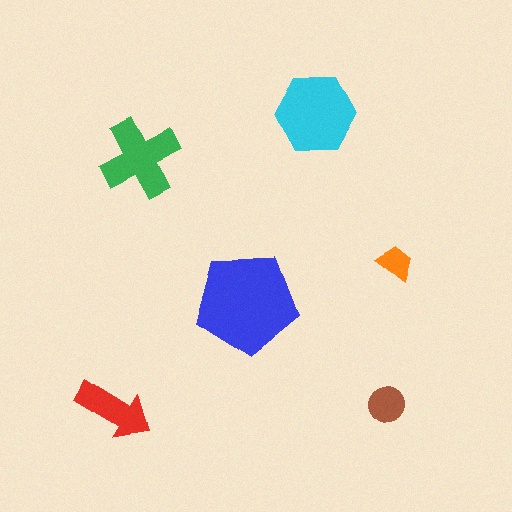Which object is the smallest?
The orange trapezoid.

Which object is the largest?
The blue pentagon.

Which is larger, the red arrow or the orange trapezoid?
The red arrow.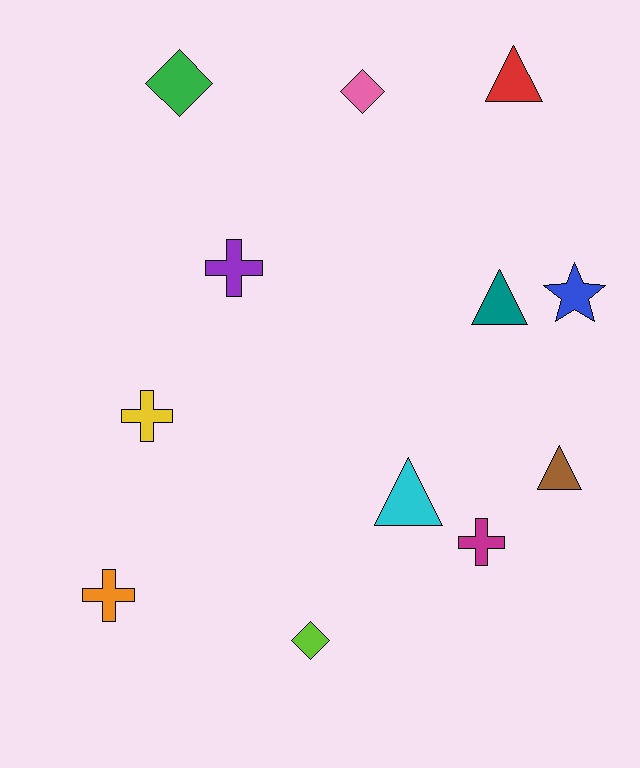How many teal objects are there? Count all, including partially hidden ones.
There is 1 teal object.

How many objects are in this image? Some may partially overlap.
There are 12 objects.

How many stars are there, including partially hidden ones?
There is 1 star.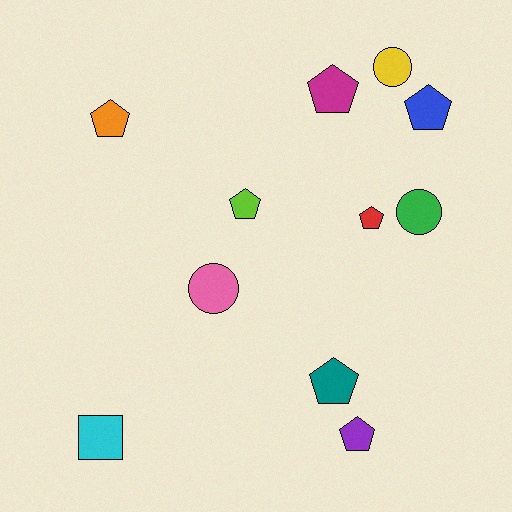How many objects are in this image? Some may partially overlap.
There are 11 objects.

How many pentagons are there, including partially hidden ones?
There are 7 pentagons.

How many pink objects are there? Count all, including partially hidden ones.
There is 1 pink object.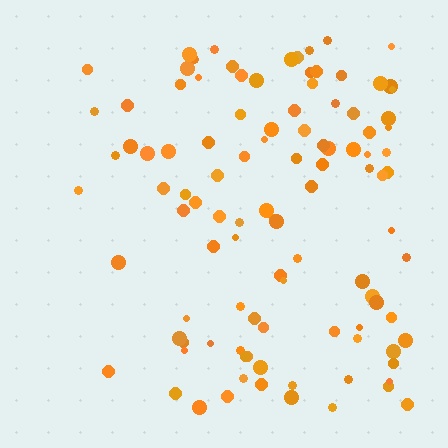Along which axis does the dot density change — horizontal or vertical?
Horizontal.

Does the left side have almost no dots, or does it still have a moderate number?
Still a moderate number, just noticeably fewer than the right.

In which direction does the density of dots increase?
From left to right, with the right side densest.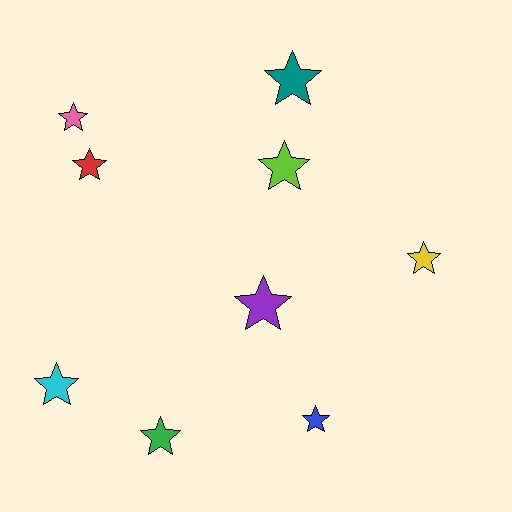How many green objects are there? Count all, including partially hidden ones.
There is 1 green object.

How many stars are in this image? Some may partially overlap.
There are 9 stars.